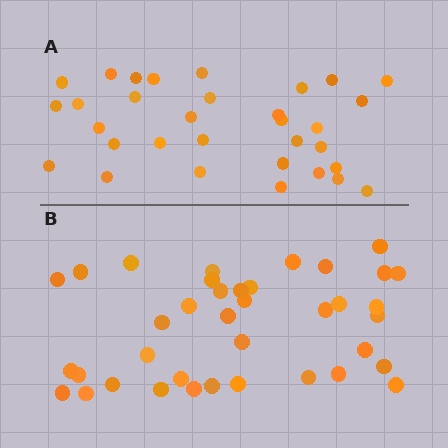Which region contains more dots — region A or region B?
Region B (the bottom region) has more dots.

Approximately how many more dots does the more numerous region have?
Region B has about 6 more dots than region A.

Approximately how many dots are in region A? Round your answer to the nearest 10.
About 30 dots. (The exact count is 32, which rounds to 30.)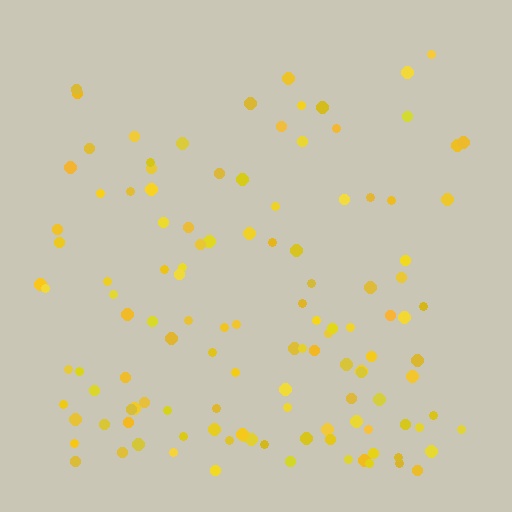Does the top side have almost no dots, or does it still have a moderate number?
Still a moderate number, just noticeably fewer than the bottom.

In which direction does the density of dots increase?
From top to bottom, with the bottom side densest.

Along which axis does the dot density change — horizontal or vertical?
Vertical.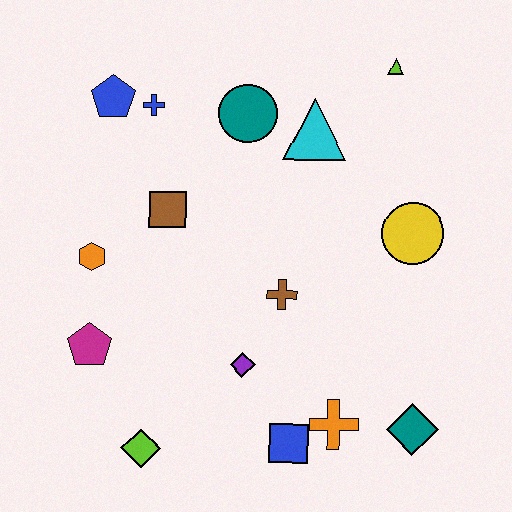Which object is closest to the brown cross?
The purple diamond is closest to the brown cross.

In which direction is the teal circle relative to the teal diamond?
The teal circle is above the teal diamond.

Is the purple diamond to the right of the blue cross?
Yes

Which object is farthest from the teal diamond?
The blue pentagon is farthest from the teal diamond.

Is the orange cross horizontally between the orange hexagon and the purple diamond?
No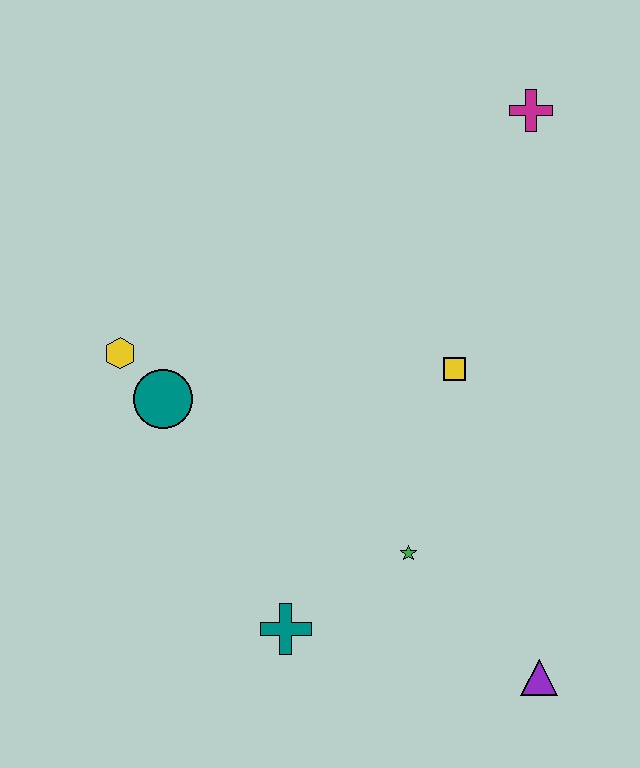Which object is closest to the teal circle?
The yellow hexagon is closest to the teal circle.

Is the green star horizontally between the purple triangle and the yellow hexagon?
Yes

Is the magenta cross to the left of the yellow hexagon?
No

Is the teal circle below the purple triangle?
No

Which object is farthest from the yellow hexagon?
The purple triangle is farthest from the yellow hexagon.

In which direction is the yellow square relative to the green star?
The yellow square is above the green star.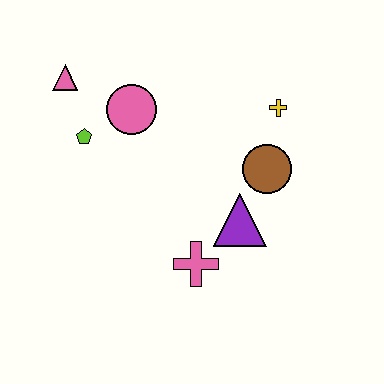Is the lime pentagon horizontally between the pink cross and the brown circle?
No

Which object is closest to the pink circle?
The lime pentagon is closest to the pink circle.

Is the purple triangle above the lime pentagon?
No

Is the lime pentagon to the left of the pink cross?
Yes